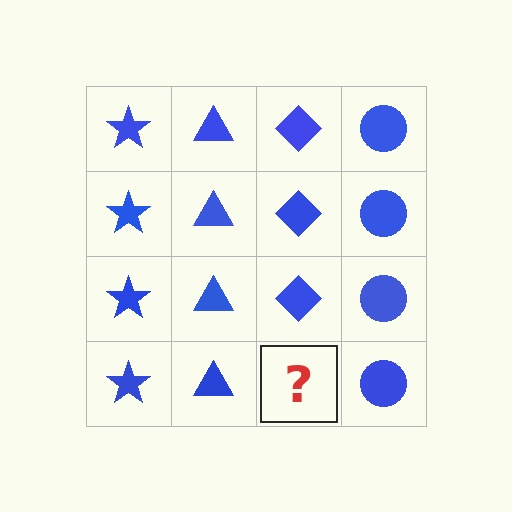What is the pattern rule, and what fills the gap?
The rule is that each column has a consistent shape. The gap should be filled with a blue diamond.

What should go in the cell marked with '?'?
The missing cell should contain a blue diamond.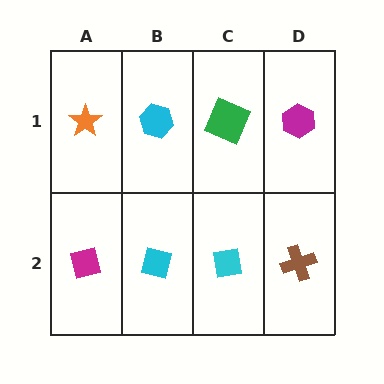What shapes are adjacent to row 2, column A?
An orange star (row 1, column A), a cyan square (row 2, column B).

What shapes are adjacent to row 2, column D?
A magenta hexagon (row 1, column D), a cyan square (row 2, column C).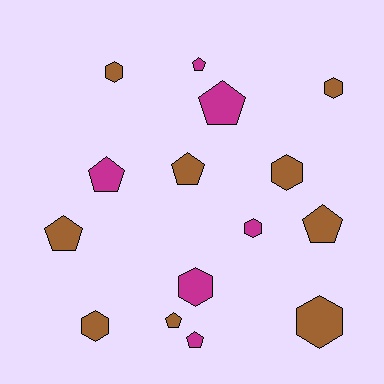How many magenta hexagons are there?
There are 2 magenta hexagons.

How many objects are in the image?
There are 15 objects.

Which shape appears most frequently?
Pentagon, with 8 objects.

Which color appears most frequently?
Brown, with 9 objects.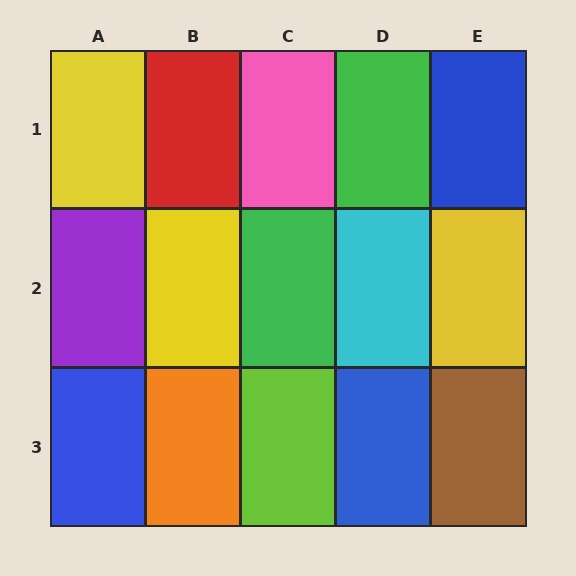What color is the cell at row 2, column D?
Cyan.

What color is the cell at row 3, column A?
Blue.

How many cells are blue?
3 cells are blue.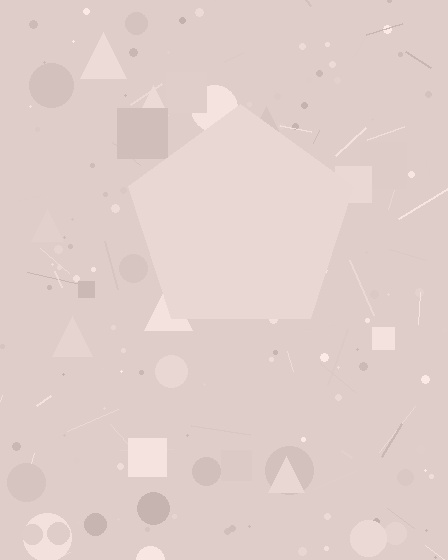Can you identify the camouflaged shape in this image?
The camouflaged shape is a pentagon.